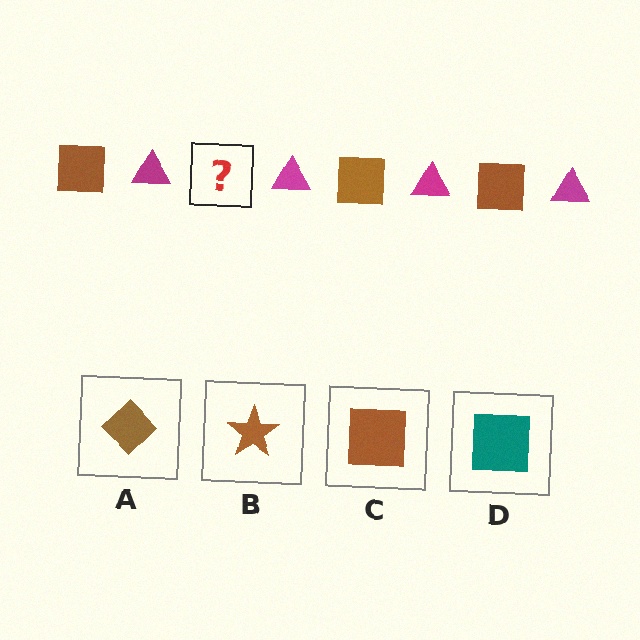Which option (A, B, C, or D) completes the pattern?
C.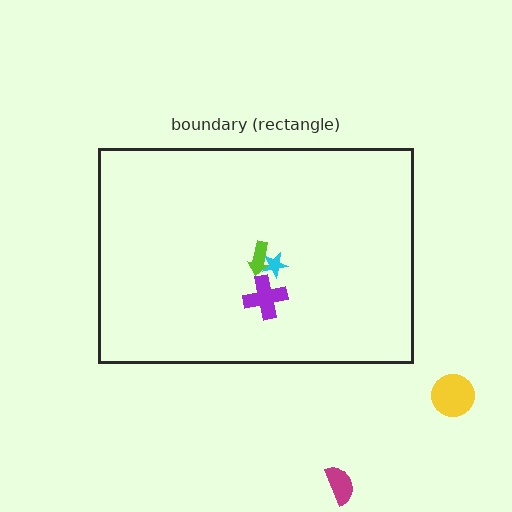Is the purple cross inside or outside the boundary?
Inside.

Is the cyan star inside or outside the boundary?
Inside.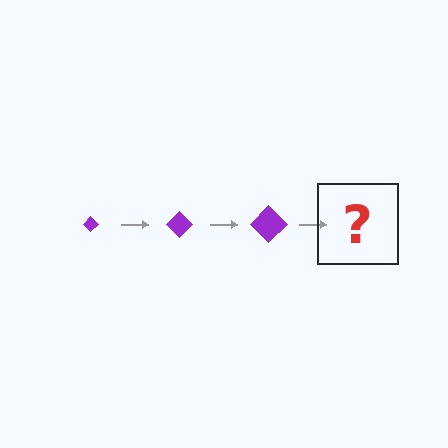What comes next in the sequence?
The next element should be a purple diamond, larger than the previous one.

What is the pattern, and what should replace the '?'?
The pattern is that the diamond gets progressively larger each step. The '?' should be a purple diamond, larger than the previous one.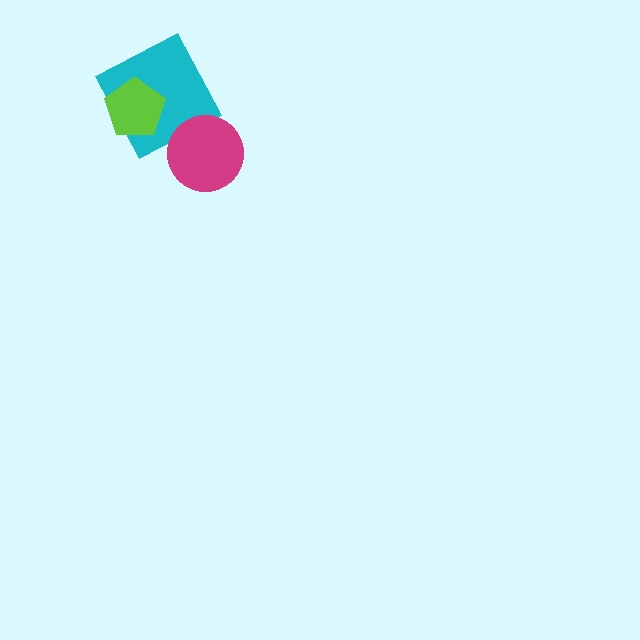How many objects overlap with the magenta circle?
1 object overlaps with the magenta circle.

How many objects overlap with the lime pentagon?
1 object overlaps with the lime pentagon.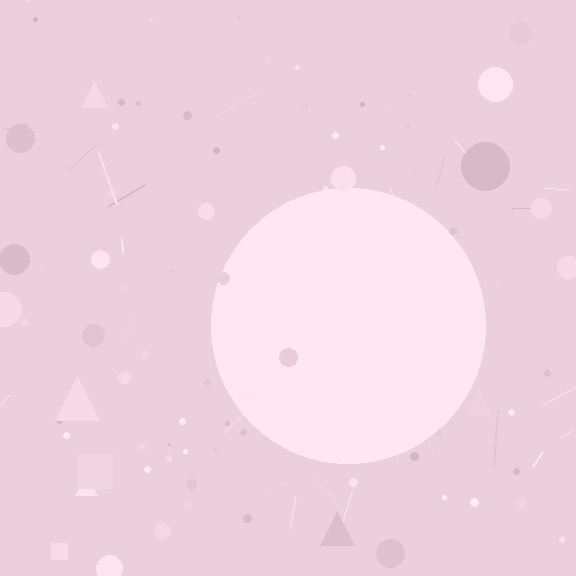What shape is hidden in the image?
A circle is hidden in the image.